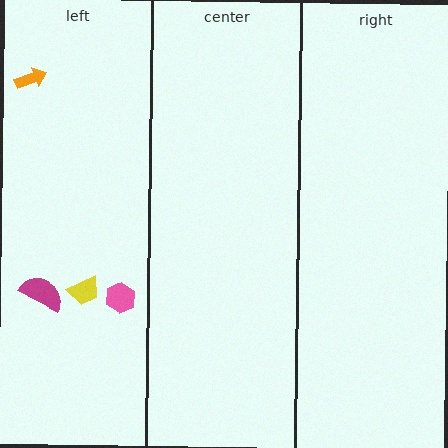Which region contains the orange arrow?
The left region.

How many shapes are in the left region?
4.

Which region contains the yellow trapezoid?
The left region.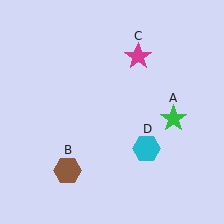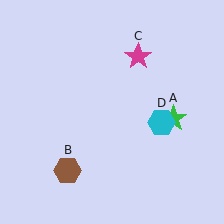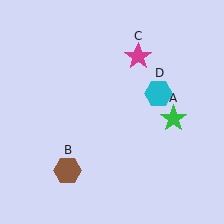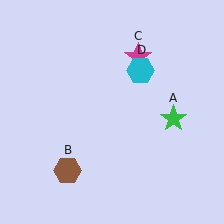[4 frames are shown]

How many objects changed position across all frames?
1 object changed position: cyan hexagon (object D).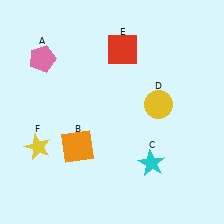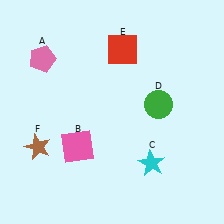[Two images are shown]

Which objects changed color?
B changed from orange to pink. D changed from yellow to green. F changed from yellow to brown.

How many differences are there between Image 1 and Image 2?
There are 3 differences between the two images.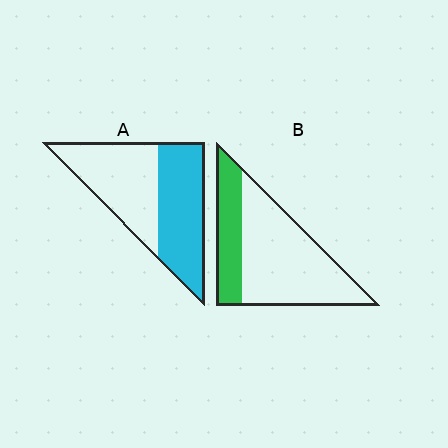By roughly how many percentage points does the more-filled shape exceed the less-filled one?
By roughly 20 percentage points (A over B).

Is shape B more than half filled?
No.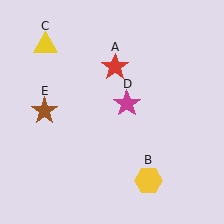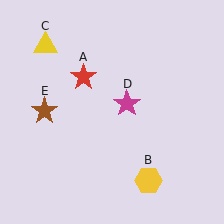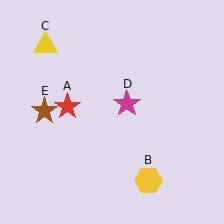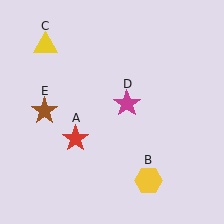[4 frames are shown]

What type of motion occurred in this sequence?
The red star (object A) rotated counterclockwise around the center of the scene.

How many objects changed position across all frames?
1 object changed position: red star (object A).